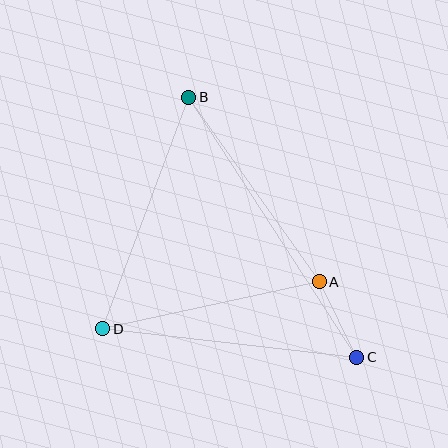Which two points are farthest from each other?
Points B and C are farthest from each other.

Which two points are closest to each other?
Points A and C are closest to each other.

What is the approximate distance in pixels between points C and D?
The distance between C and D is approximately 255 pixels.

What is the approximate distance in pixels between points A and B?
The distance between A and B is approximately 226 pixels.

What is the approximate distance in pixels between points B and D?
The distance between B and D is approximately 247 pixels.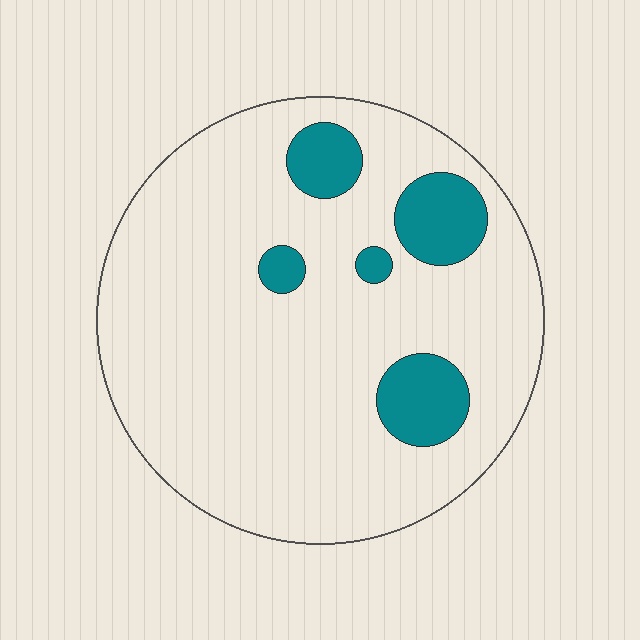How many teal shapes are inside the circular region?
5.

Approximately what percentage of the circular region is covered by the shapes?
Approximately 15%.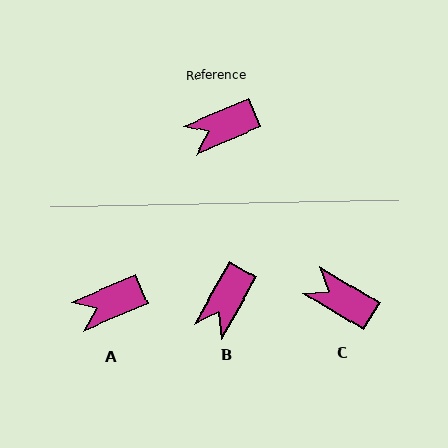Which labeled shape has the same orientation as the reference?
A.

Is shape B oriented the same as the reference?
No, it is off by about 37 degrees.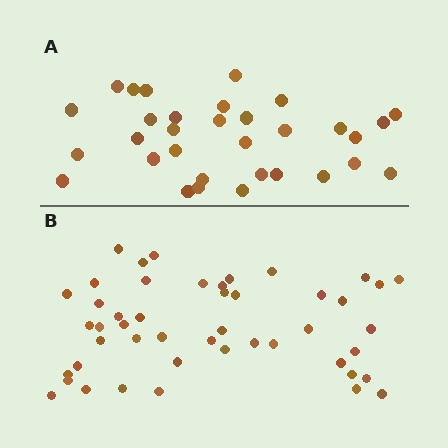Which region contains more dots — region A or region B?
Region B (the bottom region) has more dots.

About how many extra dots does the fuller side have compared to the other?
Region B has approximately 15 more dots than region A.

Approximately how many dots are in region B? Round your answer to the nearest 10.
About 50 dots. (The exact count is 47, which rounds to 50.)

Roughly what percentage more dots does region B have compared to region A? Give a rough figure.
About 45% more.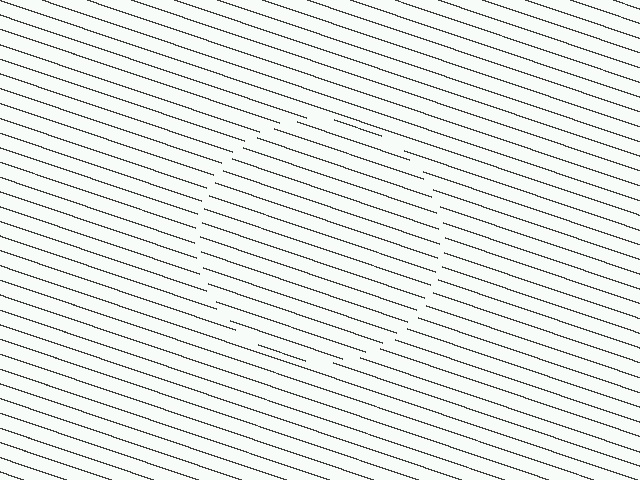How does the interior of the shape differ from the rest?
The interior of the shape contains the same grating, shifted by half a period — the contour is defined by the phase discontinuity where line-ends from the inner and outer gratings abut.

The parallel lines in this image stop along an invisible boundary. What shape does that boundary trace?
An illusory circle. The interior of the shape contains the same grating, shifted by half a period — the contour is defined by the phase discontinuity where line-ends from the inner and outer gratings abut.